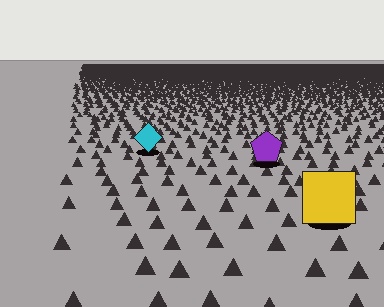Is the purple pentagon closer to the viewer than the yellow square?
No. The yellow square is closer — you can tell from the texture gradient: the ground texture is coarser near it.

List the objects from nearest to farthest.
From nearest to farthest: the yellow square, the purple pentagon, the cyan diamond.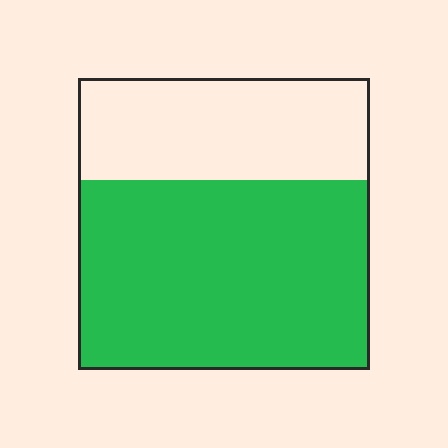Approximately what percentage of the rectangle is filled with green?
Approximately 65%.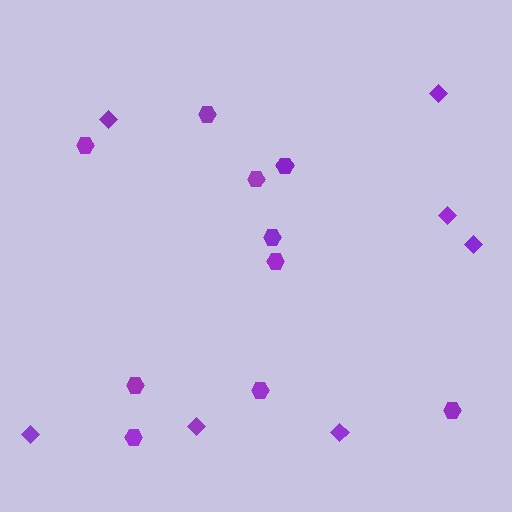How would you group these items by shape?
There are 2 groups: one group of diamonds (7) and one group of hexagons (10).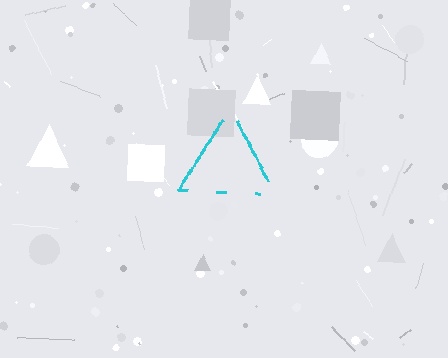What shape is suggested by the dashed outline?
The dashed outline suggests a triangle.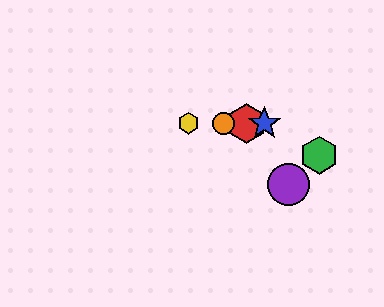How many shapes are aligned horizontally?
4 shapes (the red hexagon, the blue star, the yellow hexagon, the orange circle) are aligned horizontally.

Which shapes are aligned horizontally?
The red hexagon, the blue star, the yellow hexagon, the orange circle are aligned horizontally.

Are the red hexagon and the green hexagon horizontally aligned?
No, the red hexagon is at y≈123 and the green hexagon is at y≈155.